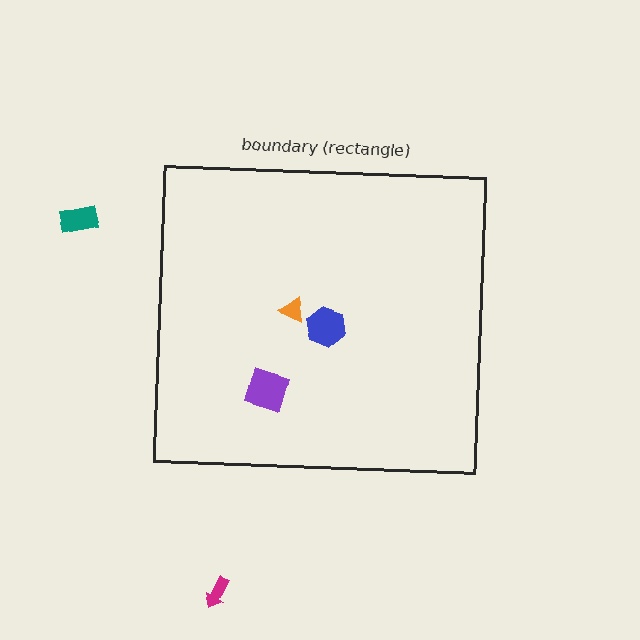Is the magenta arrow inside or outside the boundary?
Outside.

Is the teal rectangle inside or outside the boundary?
Outside.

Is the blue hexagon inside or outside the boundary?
Inside.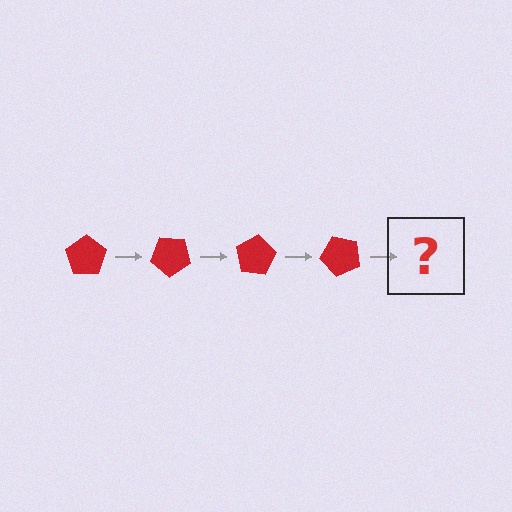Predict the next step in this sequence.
The next step is a red pentagon rotated 160 degrees.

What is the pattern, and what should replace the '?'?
The pattern is that the pentagon rotates 40 degrees each step. The '?' should be a red pentagon rotated 160 degrees.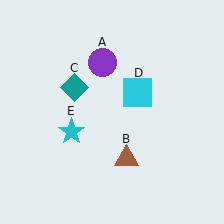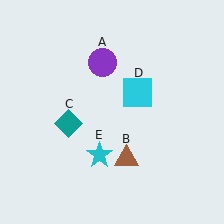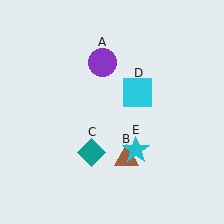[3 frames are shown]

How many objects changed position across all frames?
2 objects changed position: teal diamond (object C), cyan star (object E).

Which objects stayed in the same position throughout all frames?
Purple circle (object A) and brown triangle (object B) and cyan square (object D) remained stationary.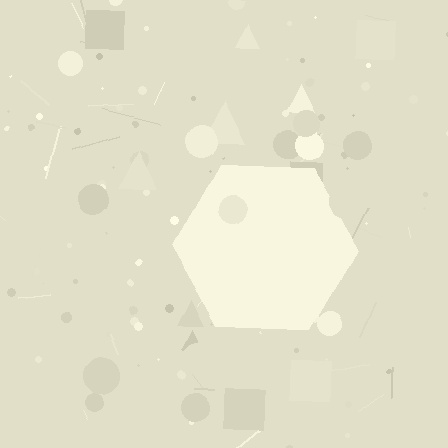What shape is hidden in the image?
A hexagon is hidden in the image.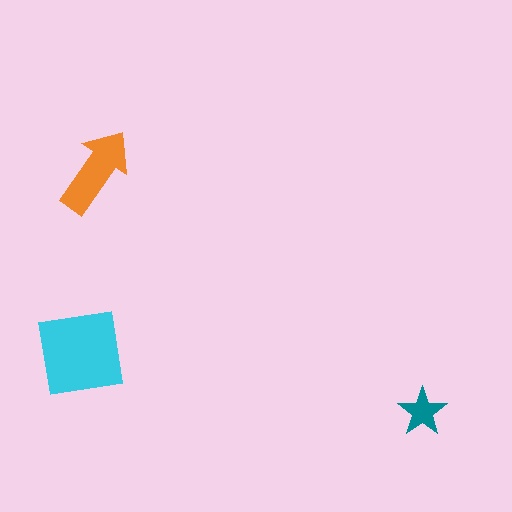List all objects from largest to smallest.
The cyan square, the orange arrow, the teal star.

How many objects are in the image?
There are 3 objects in the image.